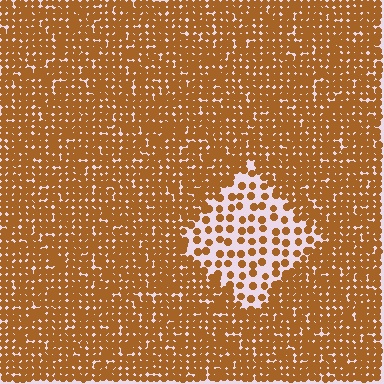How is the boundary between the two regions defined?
The boundary is defined by a change in element density (approximately 2.8x ratio). All elements are the same color, size, and shape.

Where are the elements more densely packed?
The elements are more densely packed outside the diamond boundary.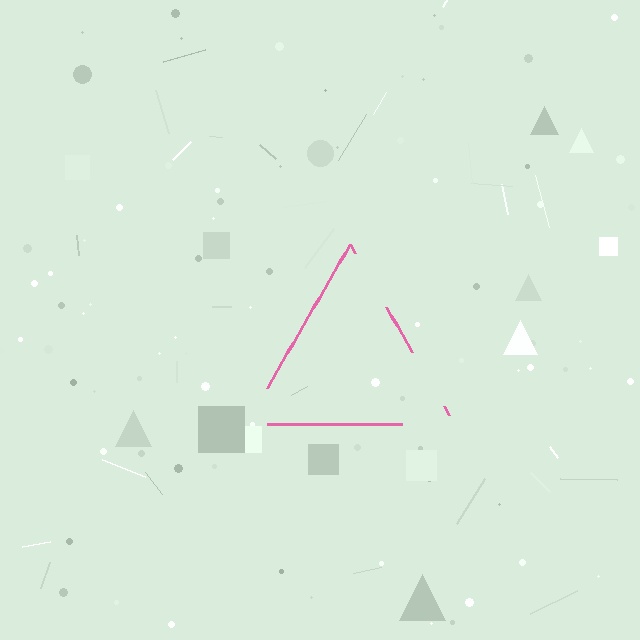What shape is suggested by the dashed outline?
The dashed outline suggests a triangle.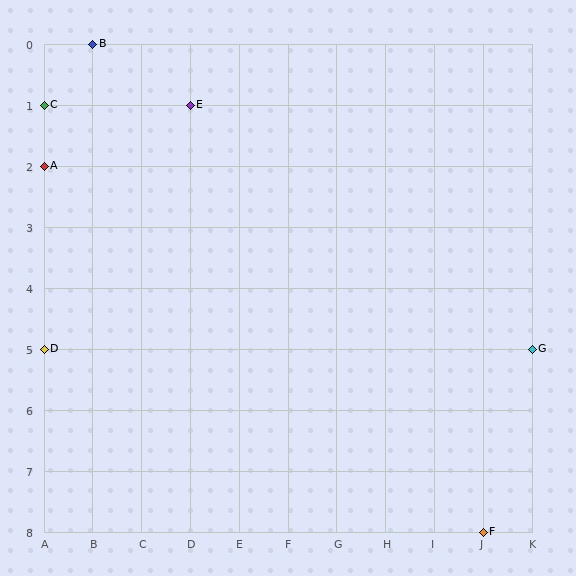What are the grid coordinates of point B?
Point B is at grid coordinates (B, 0).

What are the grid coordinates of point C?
Point C is at grid coordinates (A, 1).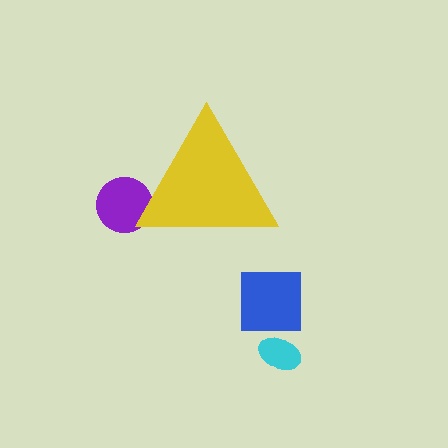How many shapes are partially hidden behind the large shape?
1 shape is partially hidden.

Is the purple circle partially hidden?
Yes, the purple circle is partially hidden behind the yellow triangle.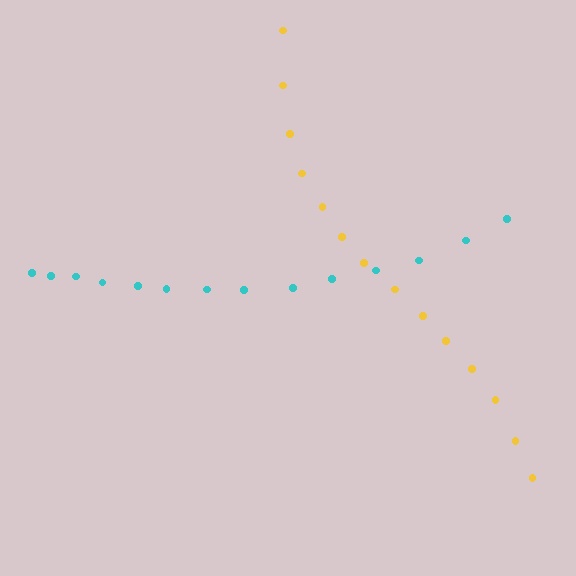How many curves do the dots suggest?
There are 2 distinct paths.